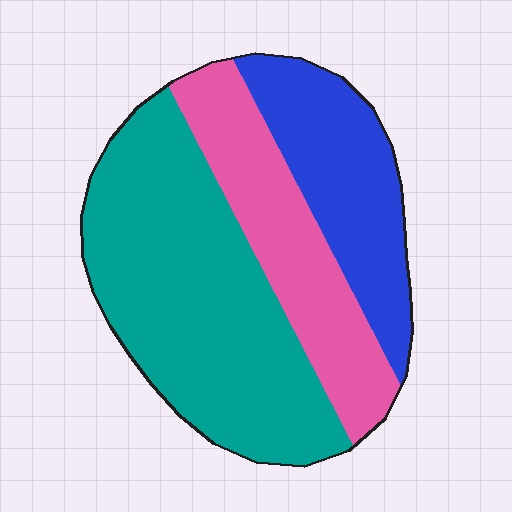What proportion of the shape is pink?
Pink covers roughly 25% of the shape.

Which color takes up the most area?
Teal, at roughly 50%.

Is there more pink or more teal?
Teal.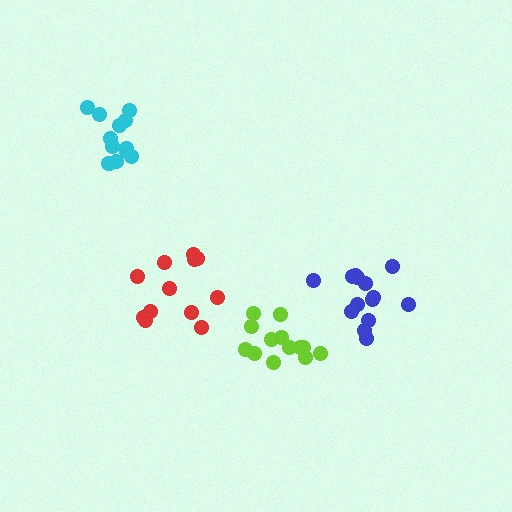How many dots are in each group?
Group 1: 13 dots, Group 2: 13 dots, Group 3: 14 dots, Group 4: 12 dots (52 total).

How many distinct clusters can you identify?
There are 4 distinct clusters.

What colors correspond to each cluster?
The clusters are colored: lime, cyan, blue, red.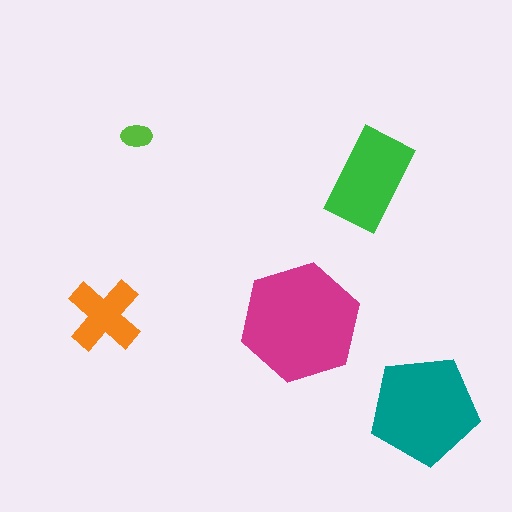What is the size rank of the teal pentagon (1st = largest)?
2nd.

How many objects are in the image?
There are 5 objects in the image.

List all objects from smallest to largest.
The lime ellipse, the orange cross, the green rectangle, the teal pentagon, the magenta hexagon.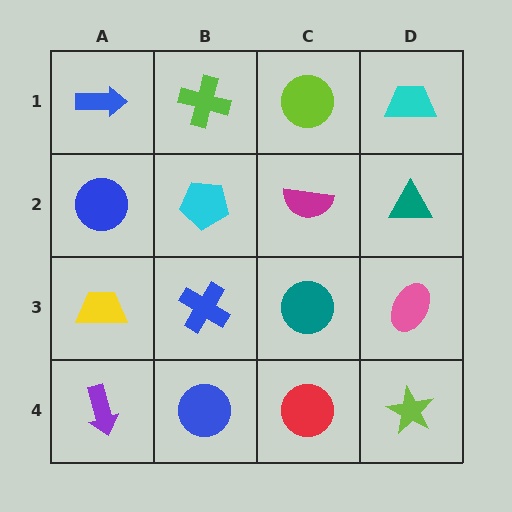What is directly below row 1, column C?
A magenta semicircle.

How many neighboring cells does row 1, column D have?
2.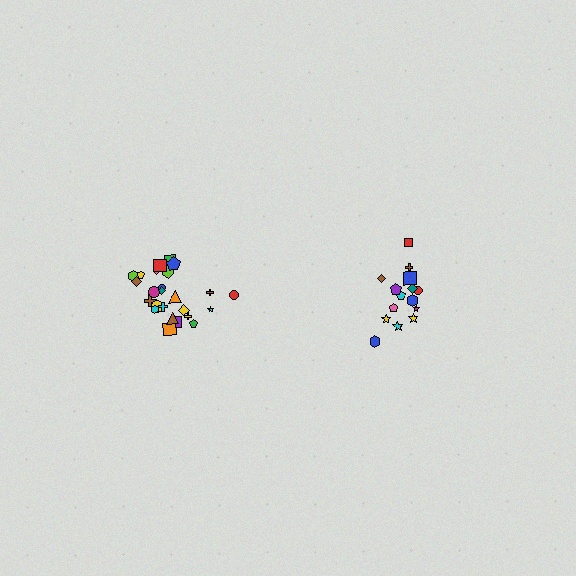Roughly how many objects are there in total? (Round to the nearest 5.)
Roughly 40 objects in total.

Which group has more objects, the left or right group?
The left group.